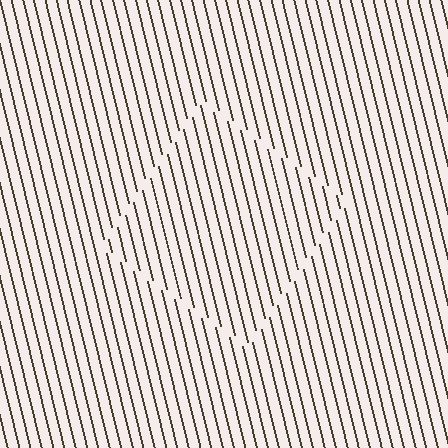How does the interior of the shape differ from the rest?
The interior of the shape contains the same grating, shifted by half a period — the contour is defined by the phase discontinuity where line-ends from the inner and outer gratings abut.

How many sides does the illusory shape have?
4 sides — the line-ends trace a square.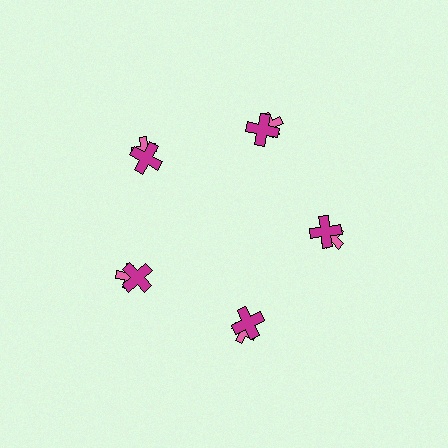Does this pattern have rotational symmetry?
Yes, this pattern has 5-fold rotational symmetry. It looks the same after rotating 72 degrees around the center.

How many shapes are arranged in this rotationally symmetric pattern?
There are 10 shapes, arranged in 5 groups of 2.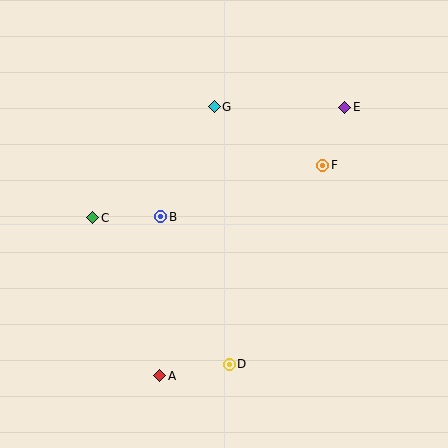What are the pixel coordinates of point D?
Point D is at (229, 364).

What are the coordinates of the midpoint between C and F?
The midpoint between C and F is at (208, 191).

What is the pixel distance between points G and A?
The distance between G and A is 274 pixels.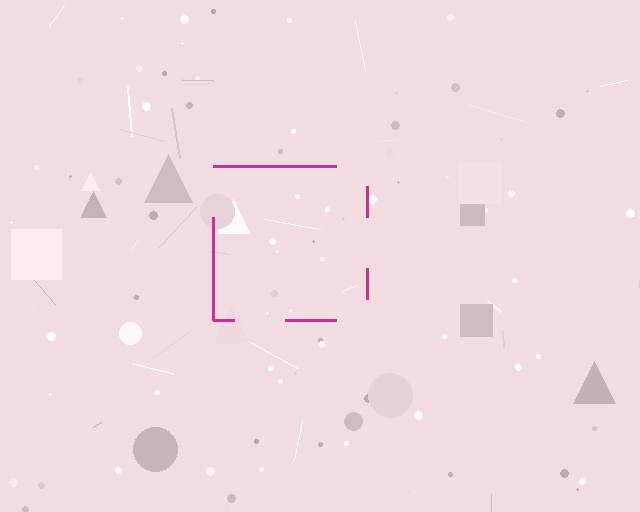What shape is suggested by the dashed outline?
The dashed outline suggests a square.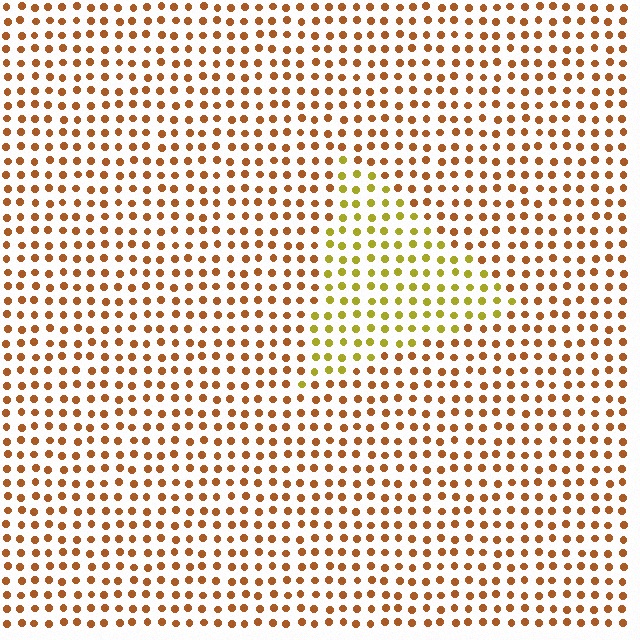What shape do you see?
I see a triangle.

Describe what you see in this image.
The image is filled with small brown elements in a uniform arrangement. A triangle-shaped region is visible where the elements are tinted to a slightly different hue, forming a subtle color boundary.